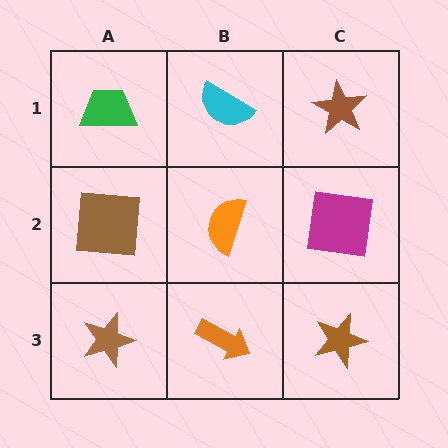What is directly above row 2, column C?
A brown star.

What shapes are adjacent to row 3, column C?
A magenta square (row 2, column C), an orange arrow (row 3, column B).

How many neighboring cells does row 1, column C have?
2.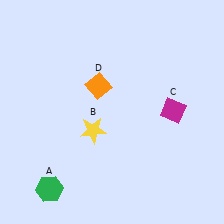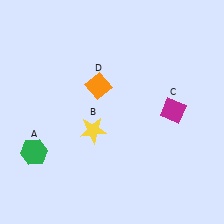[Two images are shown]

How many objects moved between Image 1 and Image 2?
1 object moved between the two images.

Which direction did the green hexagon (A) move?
The green hexagon (A) moved up.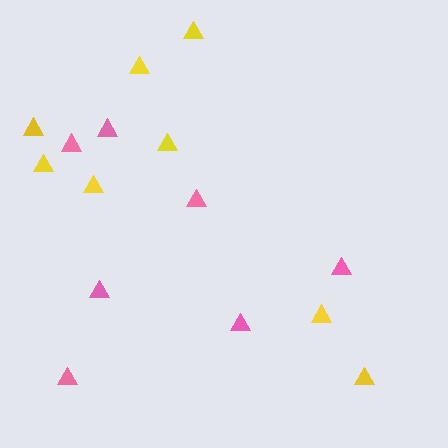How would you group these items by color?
There are 2 groups: one group of yellow triangles (8) and one group of pink triangles (7).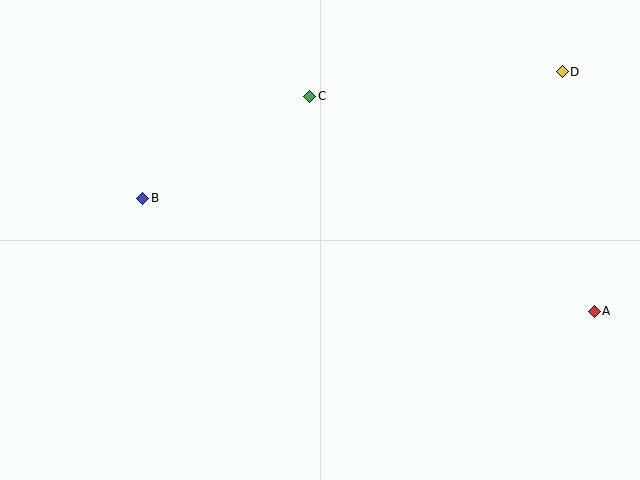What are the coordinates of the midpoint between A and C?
The midpoint between A and C is at (452, 204).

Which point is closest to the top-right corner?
Point D is closest to the top-right corner.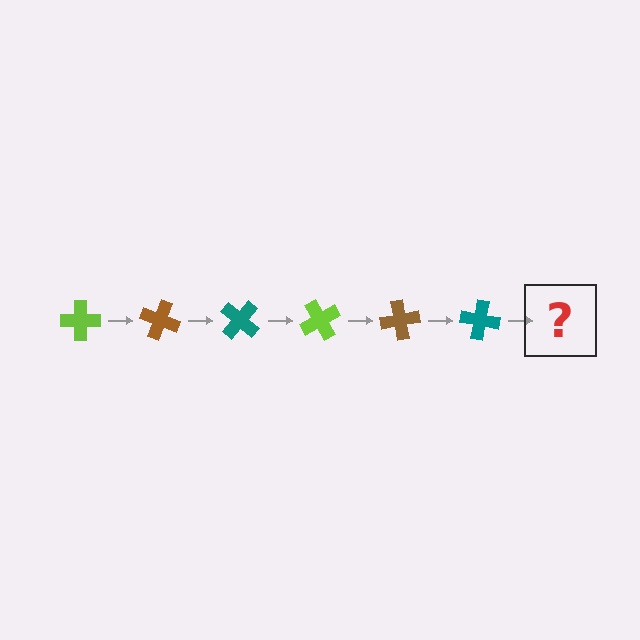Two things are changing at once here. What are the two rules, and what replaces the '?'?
The two rules are that it rotates 20 degrees each step and the color cycles through lime, brown, and teal. The '?' should be a lime cross, rotated 120 degrees from the start.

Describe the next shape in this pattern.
It should be a lime cross, rotated 120 degrees from the start.